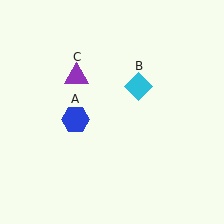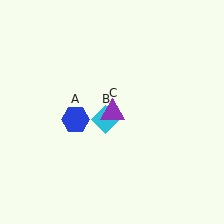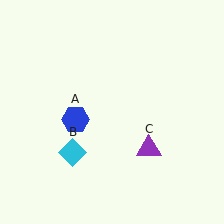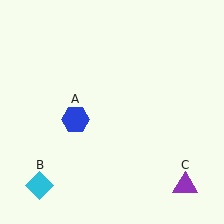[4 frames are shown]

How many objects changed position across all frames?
2 objects changed position: cyan diamond (object B), purple triangle (object C).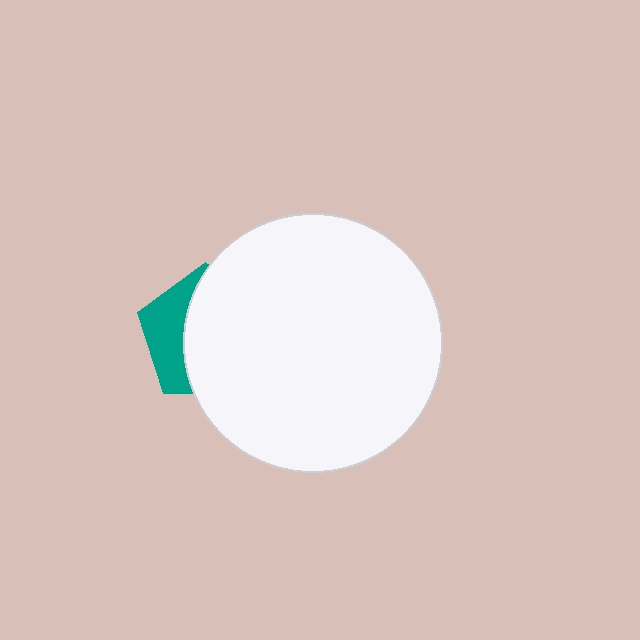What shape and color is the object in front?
The object in front is a white circle.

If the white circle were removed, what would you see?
You would see the complete teal pentagon.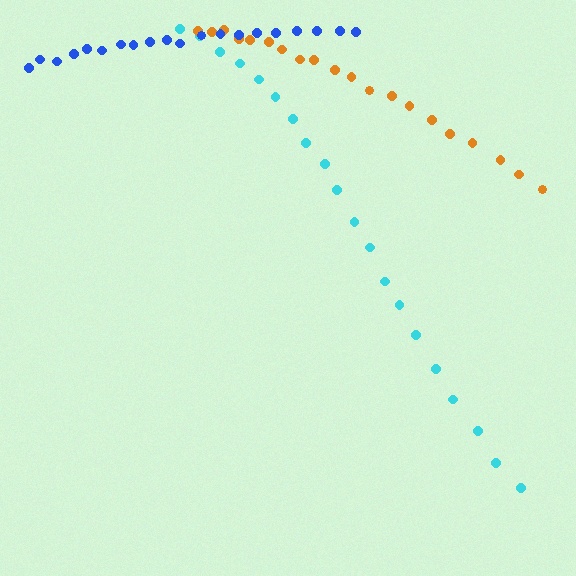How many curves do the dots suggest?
There are 3 distinct paths.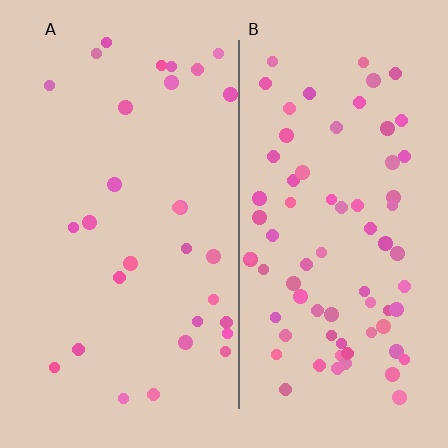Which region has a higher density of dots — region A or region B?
B (the right).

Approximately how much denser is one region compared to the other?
Approximately 2.4× — region B over region A.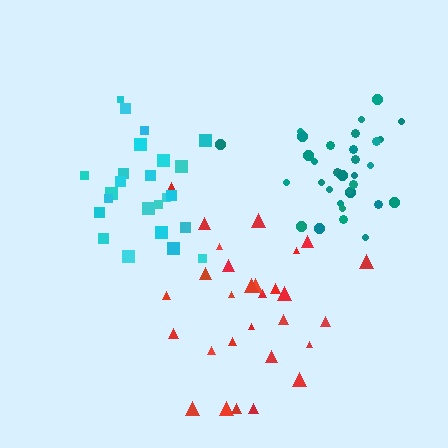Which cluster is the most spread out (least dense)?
Red.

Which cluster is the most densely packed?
Teal.